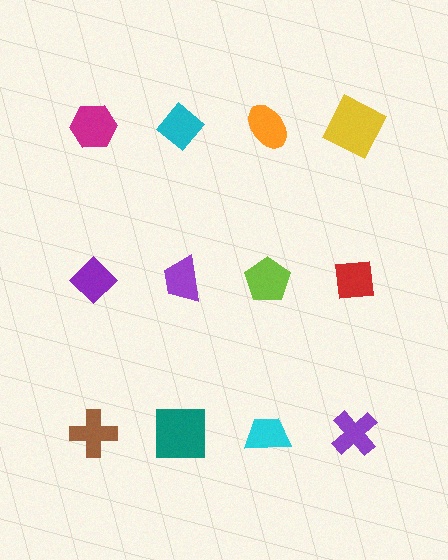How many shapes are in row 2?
4 shapes.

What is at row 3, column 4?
A purple cross.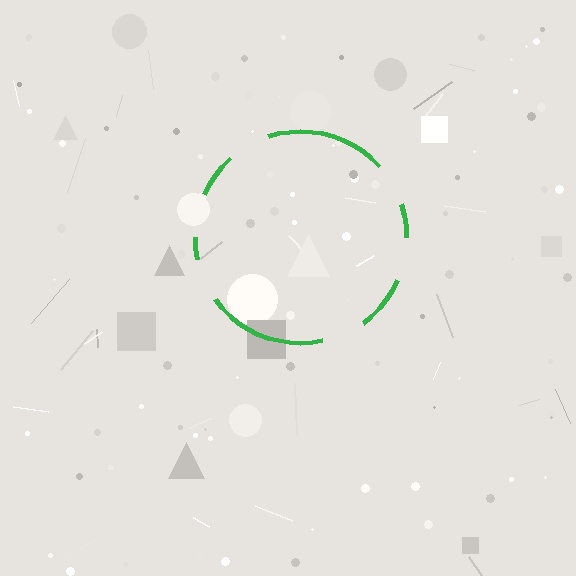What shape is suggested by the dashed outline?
The dashed outline suggests a circle.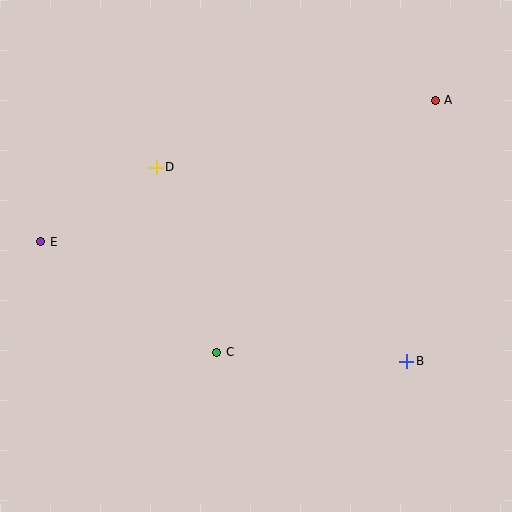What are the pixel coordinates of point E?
Point E is at (41, 242).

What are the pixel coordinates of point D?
Point D is at (156, 167).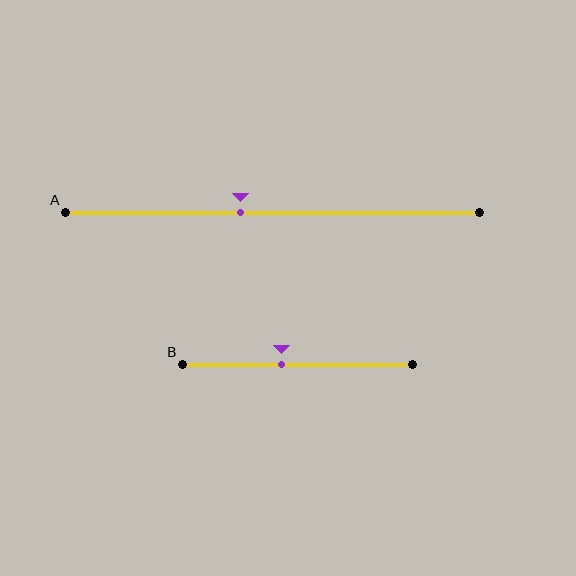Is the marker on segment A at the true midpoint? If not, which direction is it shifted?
No, the marker on segment A is shifted to the left by about 8% of the segment length.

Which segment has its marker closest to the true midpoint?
Segment B has its marker closest to the true midpoint.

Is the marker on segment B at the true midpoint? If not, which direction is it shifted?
No, the marker on segment B is shifted to the left by about 7% of the segment length.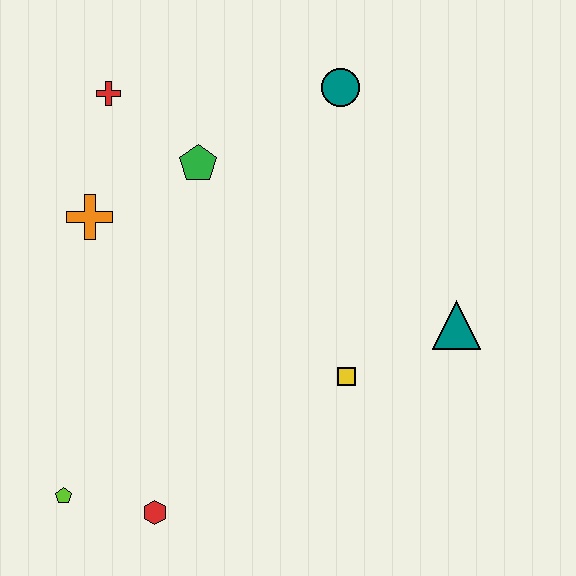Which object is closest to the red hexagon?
The lime pentagon is closest to the red hexagon.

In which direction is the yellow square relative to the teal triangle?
The yellow square is to the left of the teal triangle.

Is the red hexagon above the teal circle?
No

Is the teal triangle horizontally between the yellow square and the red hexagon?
No